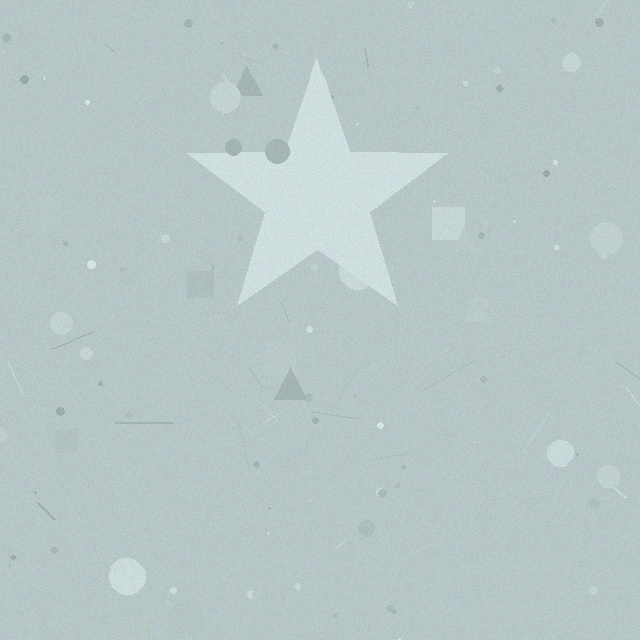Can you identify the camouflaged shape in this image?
The camouflaged shape is a star.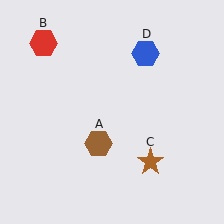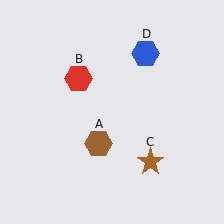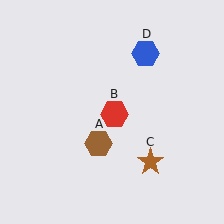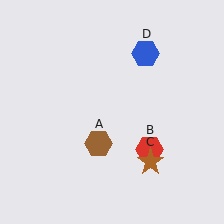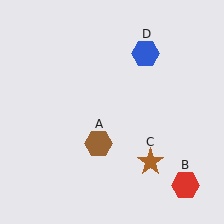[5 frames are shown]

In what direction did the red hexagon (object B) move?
The red hexagon (object B) moved down and to the right.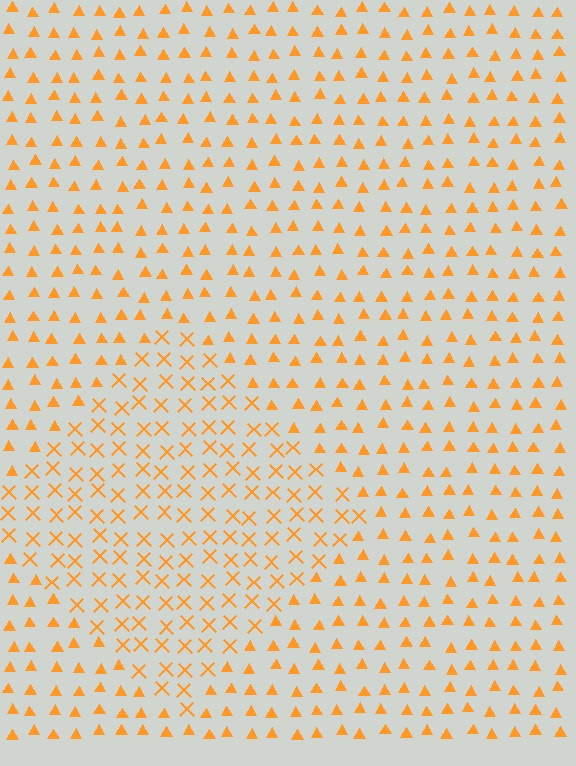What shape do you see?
I see a diamond.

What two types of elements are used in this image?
The image uses X marks inside the diamond region and triangles outside it.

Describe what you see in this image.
The image is filled with small orange elements arranged in a uniform grid. A diamond-shaped region contains X marks, while the surrounding area contains triangles. The boundary is defined purely by the change in element shape.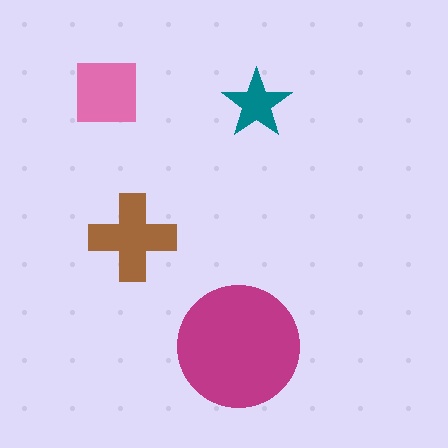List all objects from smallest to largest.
The teal star, the pink square, the brown cross, the magenta circle.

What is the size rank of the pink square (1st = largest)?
3rd.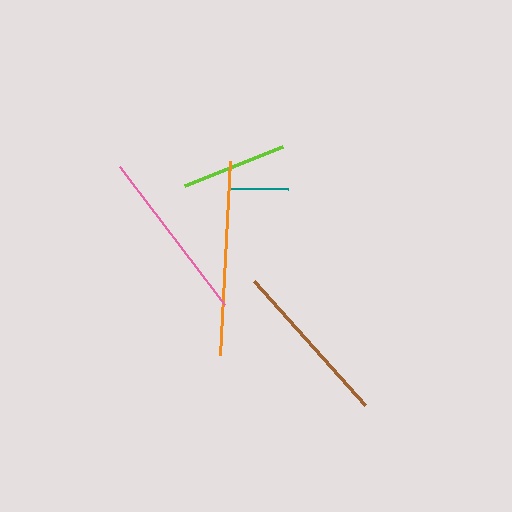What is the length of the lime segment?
The lime segment is approximately 105 pixels long.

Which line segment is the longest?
The orange line is the longest at approximately 195 pixels.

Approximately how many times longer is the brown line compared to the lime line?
The brown line is approximately 1.6 times the length of the lime line.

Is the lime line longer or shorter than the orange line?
The orange line is longer than the lime line.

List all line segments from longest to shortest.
From longest to shortest: orange, pink, brown, lime, teal.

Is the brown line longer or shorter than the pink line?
The pink line is longer than the brown line.